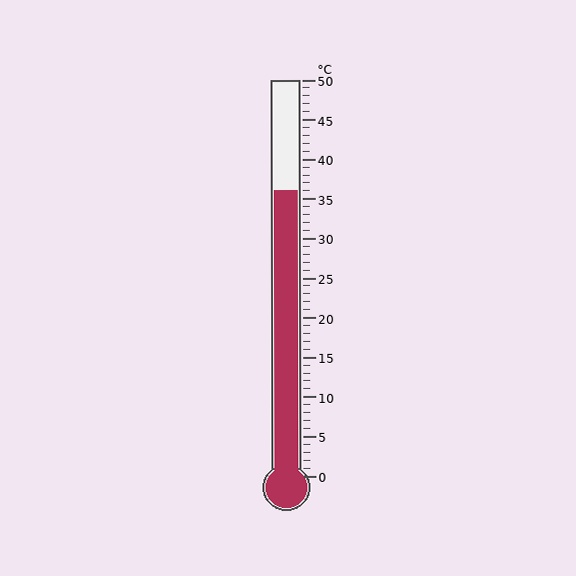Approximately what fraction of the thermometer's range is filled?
The thermometer is filled to approximately 70% of its range.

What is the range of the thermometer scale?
The thermometer scale ranges from 0°C to 50°C.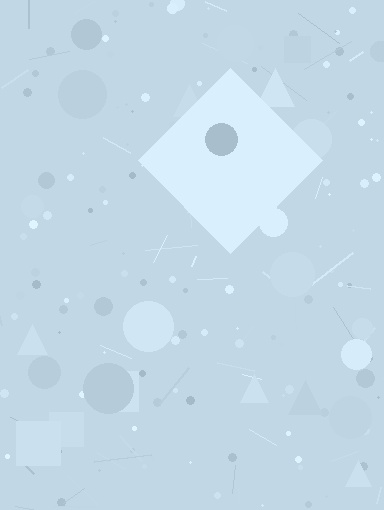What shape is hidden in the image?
A diamond is hidden in the image.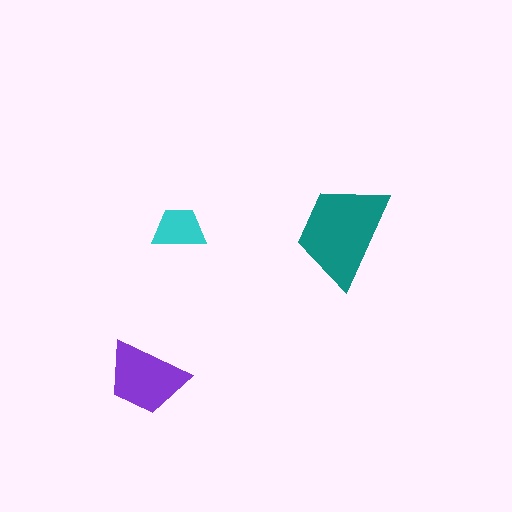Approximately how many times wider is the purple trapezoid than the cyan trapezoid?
About 1.5 times wider.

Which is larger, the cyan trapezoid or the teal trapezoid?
The teal one.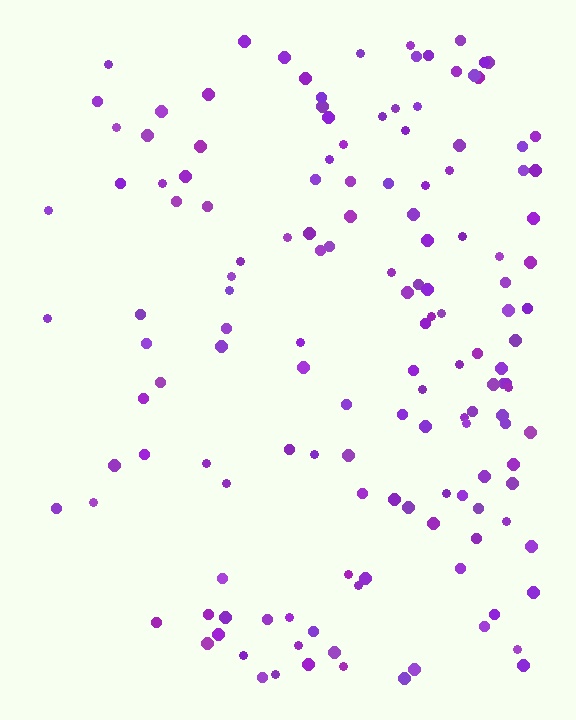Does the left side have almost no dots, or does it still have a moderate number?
Still a moderate number, just noticeably fewer than the right.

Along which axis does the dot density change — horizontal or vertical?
Horizontal.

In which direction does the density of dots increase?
From left to right, with the right side densest.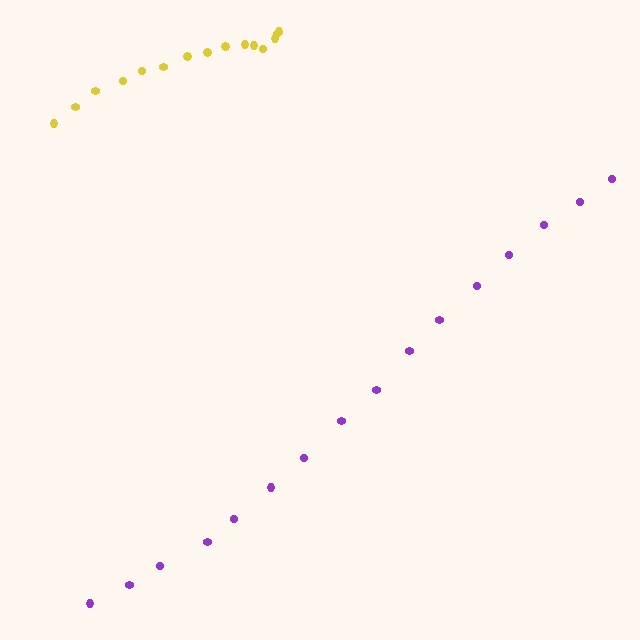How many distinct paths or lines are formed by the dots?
There are 2 distinct paths.